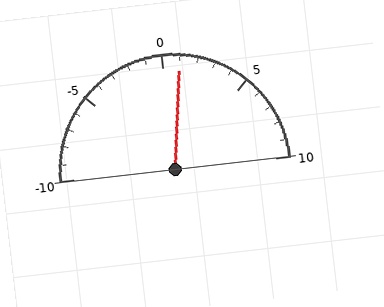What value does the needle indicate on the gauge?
The needle indicates approximately 1.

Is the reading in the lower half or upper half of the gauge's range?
The reading is in the upper half of the range (-10 to 10).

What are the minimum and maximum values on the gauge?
The gauge ranges from -10 to 10.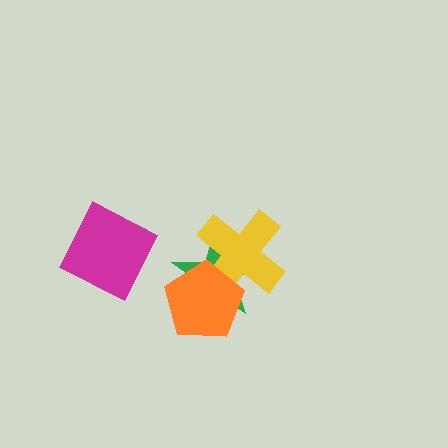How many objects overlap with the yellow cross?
2 objects overlap with the yellow cross.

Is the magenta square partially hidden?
No, no other shape covers it.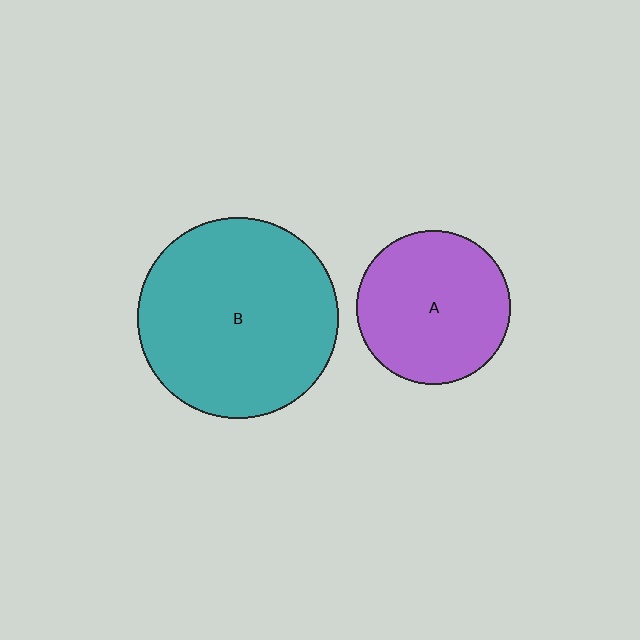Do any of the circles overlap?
No, none of the circles overlap.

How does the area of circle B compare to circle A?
Approximately 1.7 times.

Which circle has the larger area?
Circle B (teal).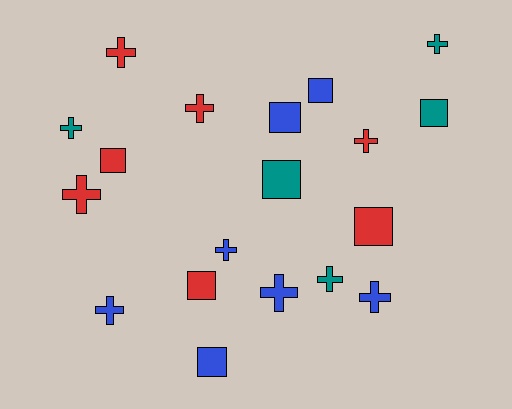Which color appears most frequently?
Red, with 7 objects.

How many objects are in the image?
There are 19 objects.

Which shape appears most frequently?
Cross, with 11 objects.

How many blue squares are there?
There are 3 blue squares.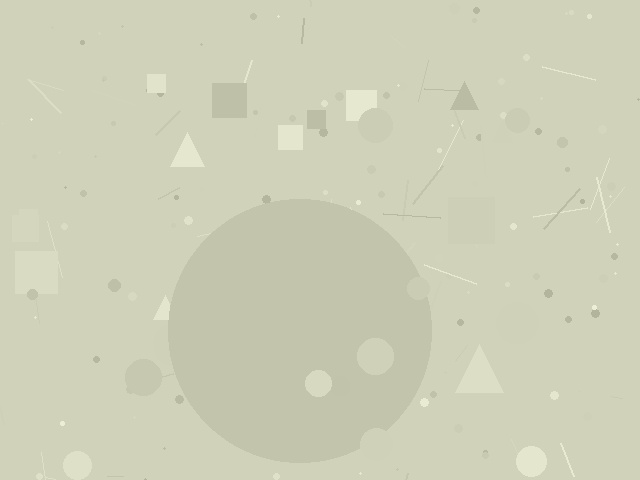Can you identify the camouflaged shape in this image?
The camouflaged shape is a circle.